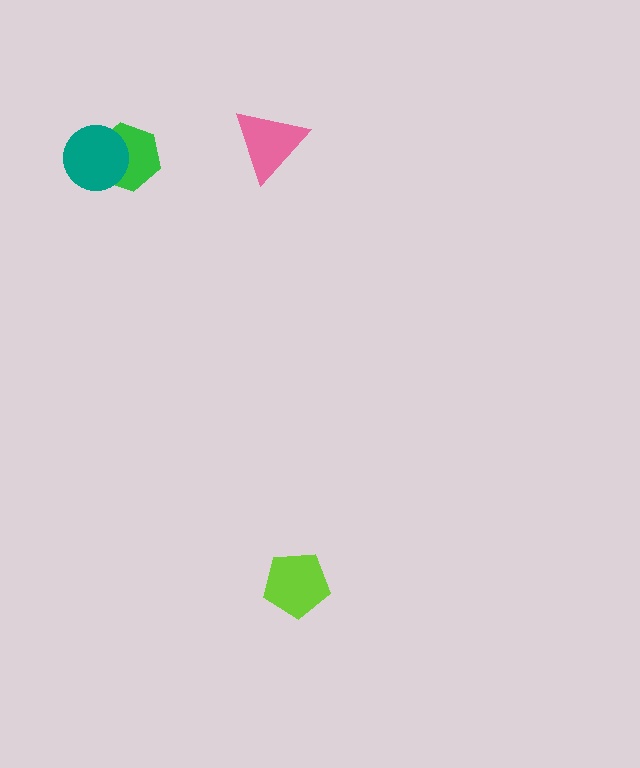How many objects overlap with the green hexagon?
1 object overlaps with the green hexagon.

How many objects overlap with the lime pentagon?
0 objects overlap with the lime pentagon.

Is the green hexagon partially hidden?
Yes, it is partially covered by another shape.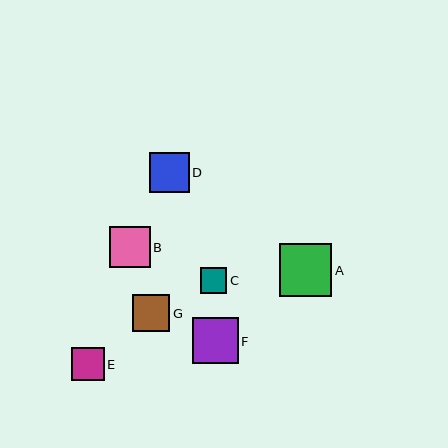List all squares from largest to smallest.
From largest to smallest: A, F, B, D, G, E, C.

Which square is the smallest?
Square C is the smallest with a size of approximately 26 pixels.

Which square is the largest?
Square A is the largest with a size of approximately 53 pixels.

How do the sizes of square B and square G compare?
Square B and square G are approximately the same size.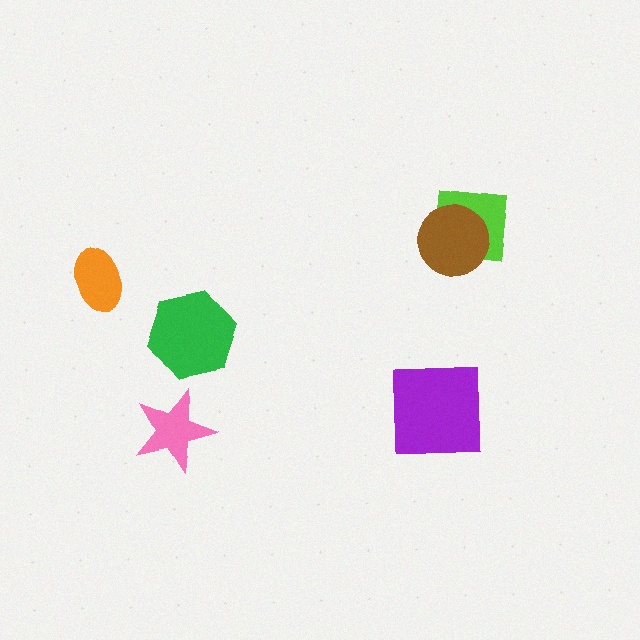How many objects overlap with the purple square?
0 objects overlap with the purple square.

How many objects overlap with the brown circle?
1 object overlaps with the brown circle.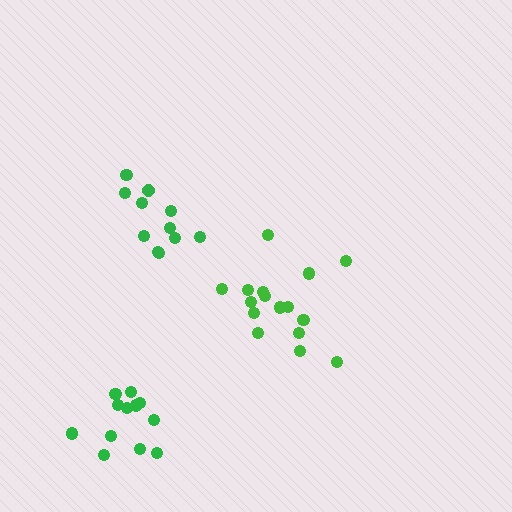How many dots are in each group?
Group 1: 11 dots, Group 2: 12 dots, Group 3: 16 dots (39 total).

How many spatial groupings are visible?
There are 3 spatial groupings.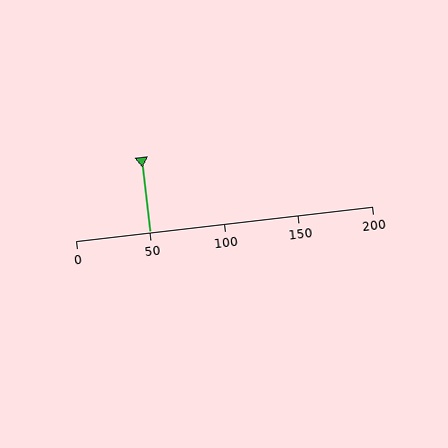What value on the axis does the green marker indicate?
The marker indicates approximately 50.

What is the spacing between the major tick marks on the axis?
The major ticks are spaced 50 apart.